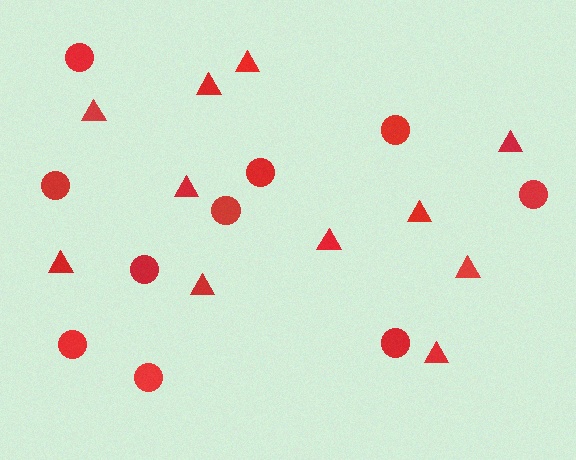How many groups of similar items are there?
There are 2 groups: one group of triangles (11) and one group of circles (10).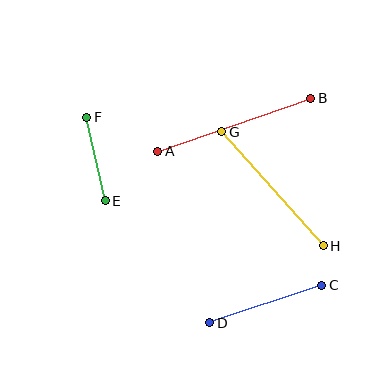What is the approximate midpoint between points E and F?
The midpoint is at approximately (96, 159) pixels.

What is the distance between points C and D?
The distance is approximately 118 pixels.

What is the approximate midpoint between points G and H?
The midpoint is at approximately (273, 189) pixels.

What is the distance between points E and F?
The distance is approximately 85 pixels.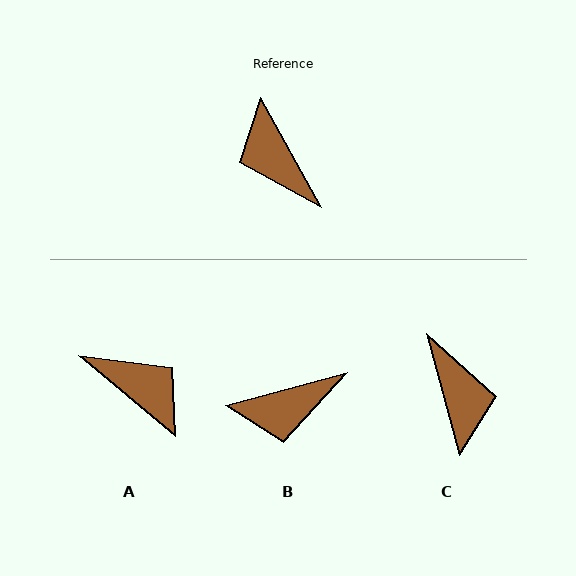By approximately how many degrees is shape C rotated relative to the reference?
Approximately 166 degrees counter-clockwise.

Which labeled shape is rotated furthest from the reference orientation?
C, about 166 degrees away.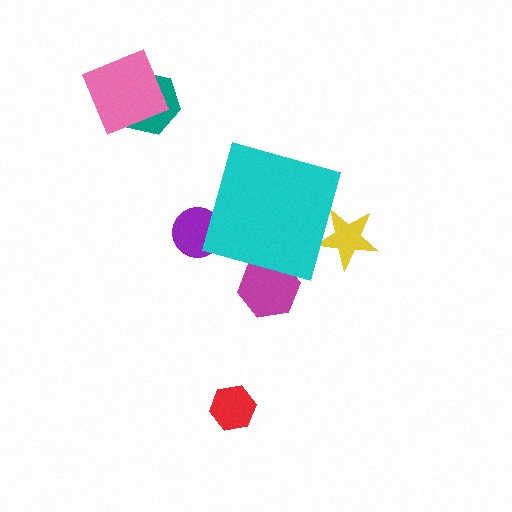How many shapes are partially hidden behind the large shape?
3 shapes are partially hidden.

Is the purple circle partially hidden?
Yes, the purple circle is partially hidden behind the cyan diamond.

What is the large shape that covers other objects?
A cyan diamond.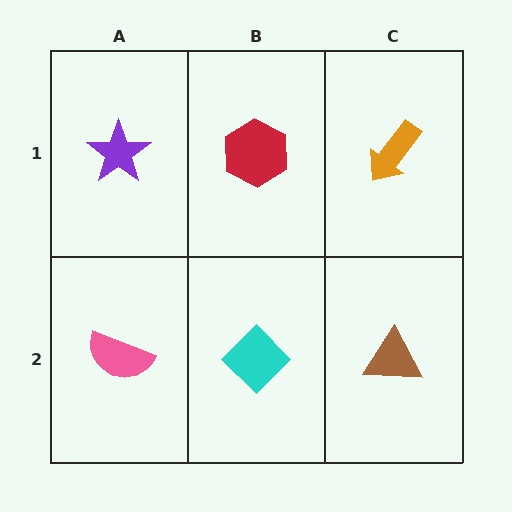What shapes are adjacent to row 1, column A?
A pink semicircle (row 2, column A), a red hexagon (row 1, column B).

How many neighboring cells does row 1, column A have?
2.